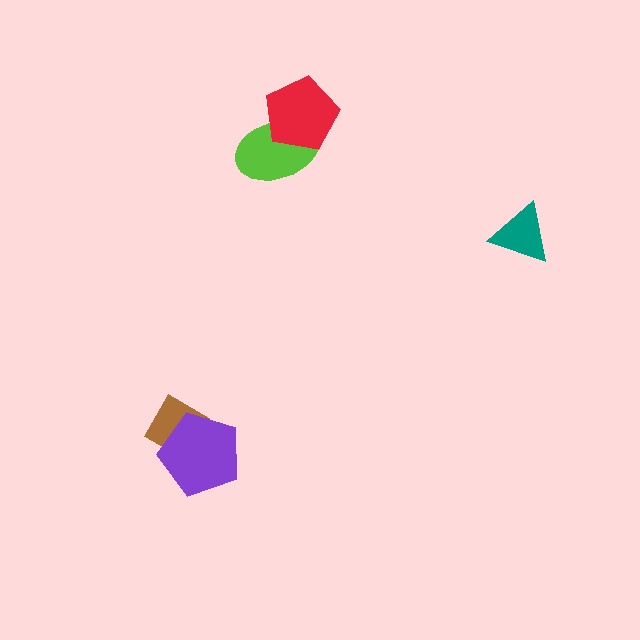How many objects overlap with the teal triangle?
0 objects overlap with the teal triangle.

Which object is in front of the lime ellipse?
The red pentagon is in front of the lime ellipse.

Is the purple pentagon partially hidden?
No, no other shape covers it.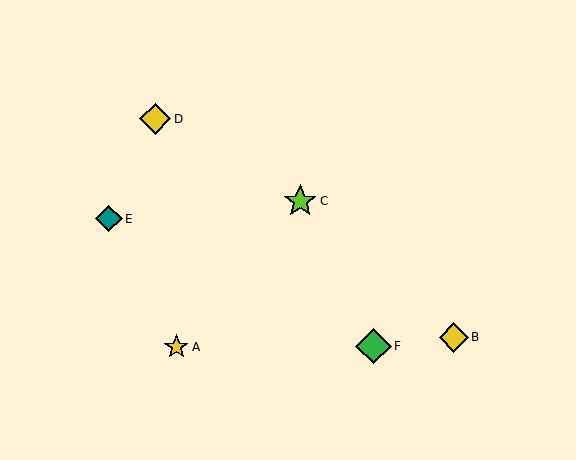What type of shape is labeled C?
Shape C is a lime star.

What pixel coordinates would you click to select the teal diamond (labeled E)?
Click at (109, 219) to select the teal diamond E.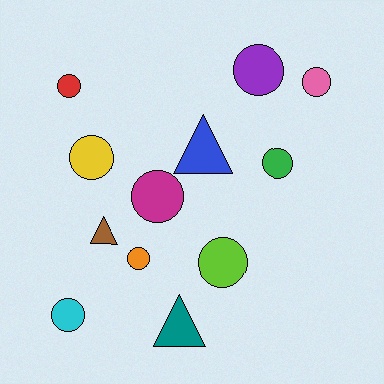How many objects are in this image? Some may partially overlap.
There are 12 objects.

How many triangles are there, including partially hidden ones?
There are 3 triangles.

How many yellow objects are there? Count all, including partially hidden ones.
There is 1 yellow object.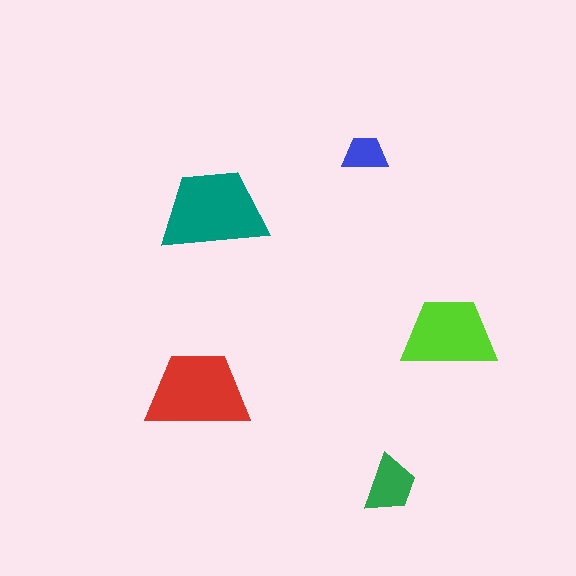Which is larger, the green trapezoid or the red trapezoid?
The red one.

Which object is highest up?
The blue trapezoid is topmost.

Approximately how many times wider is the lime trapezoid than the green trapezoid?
About 1.5 times wider.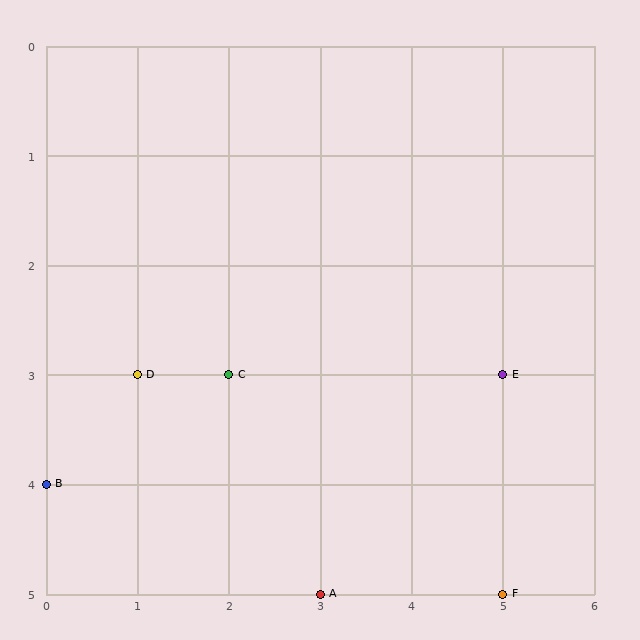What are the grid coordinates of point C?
Point C is at grid coordinates (2, 3).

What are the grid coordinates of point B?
Point B is at grid coordinates (0, 4).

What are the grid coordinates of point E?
Point E is at grid coordinates (5, 3).